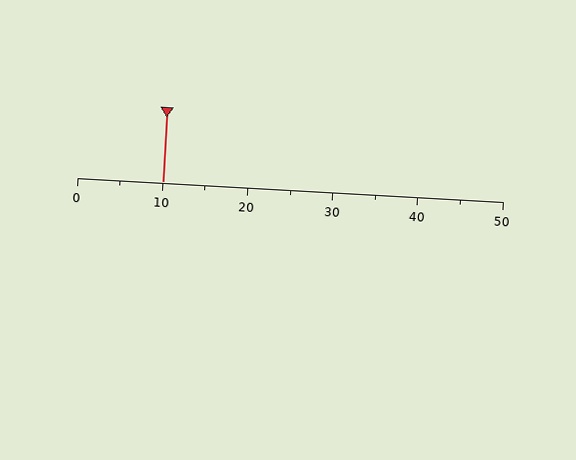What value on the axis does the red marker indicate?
The marker indicates approximately 10.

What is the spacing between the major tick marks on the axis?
The major ticks are spaced 10 apart.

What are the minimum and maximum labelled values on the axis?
The axis runs from 0 to 50.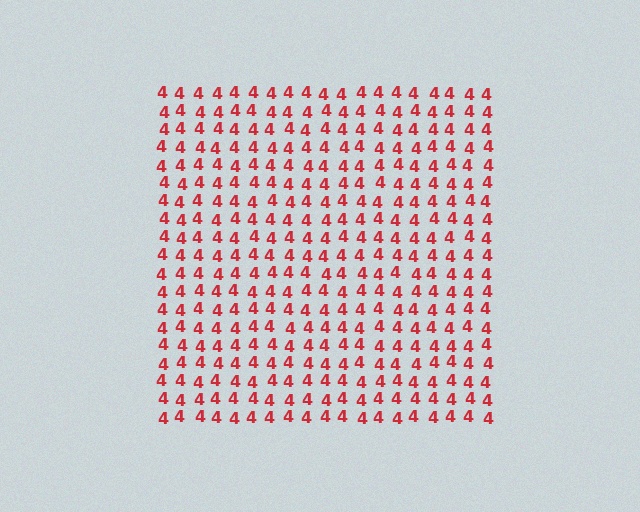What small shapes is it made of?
It is made of small digit 4's.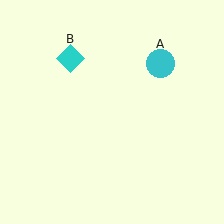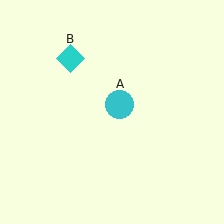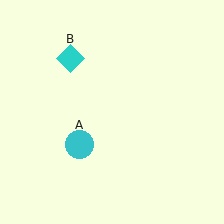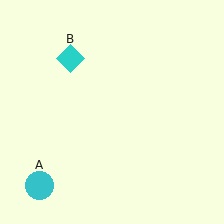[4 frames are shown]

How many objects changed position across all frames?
1 object changed position: cyan circle (object A).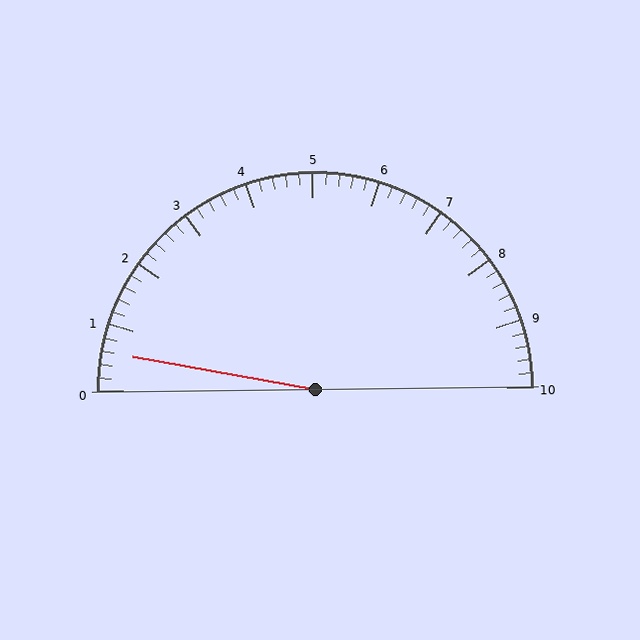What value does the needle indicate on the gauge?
The needle indicates approximately 0.6.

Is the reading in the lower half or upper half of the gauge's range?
The reading is in the lower half of the range (0 to 10).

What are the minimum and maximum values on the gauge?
The gauge ranges from 0 to 10.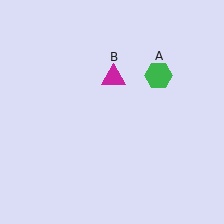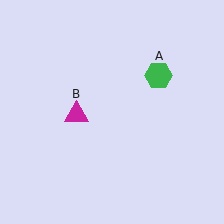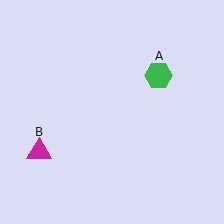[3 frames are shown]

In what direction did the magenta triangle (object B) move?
The magenta triangle (object B) moved down and to the left.